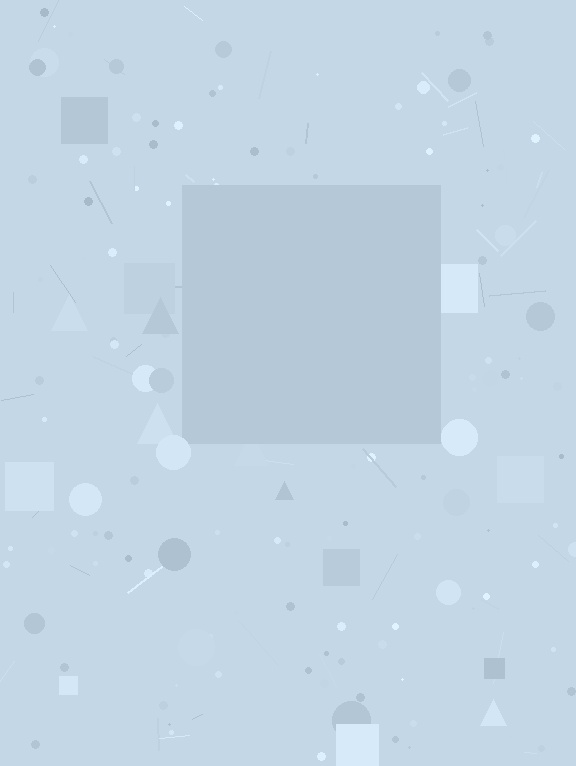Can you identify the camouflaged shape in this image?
The camouflaged shape is a square.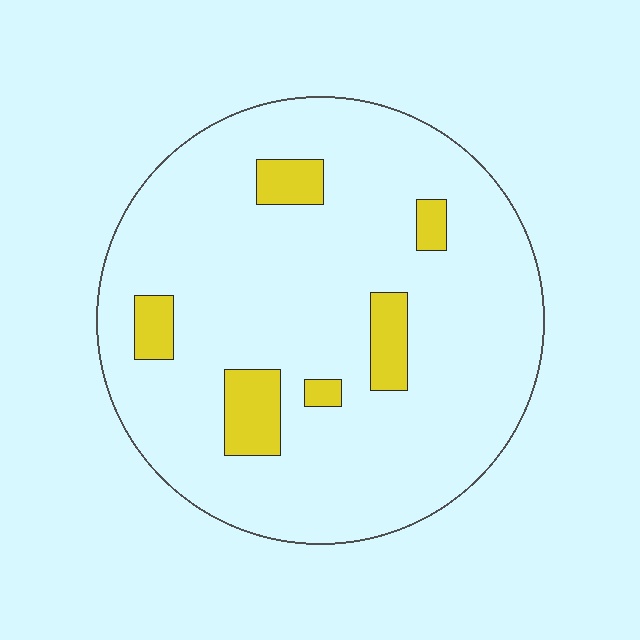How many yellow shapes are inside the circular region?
6.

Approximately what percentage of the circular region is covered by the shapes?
Approximately 10%.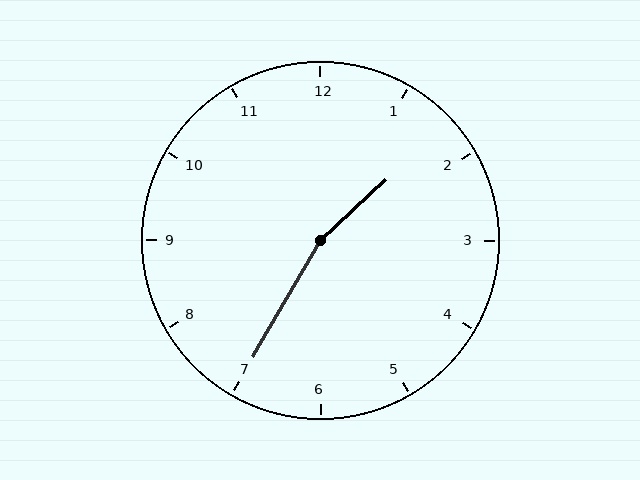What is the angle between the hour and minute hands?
Approximately 162 degrees.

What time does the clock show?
1:35.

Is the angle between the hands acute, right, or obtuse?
It is obtuse.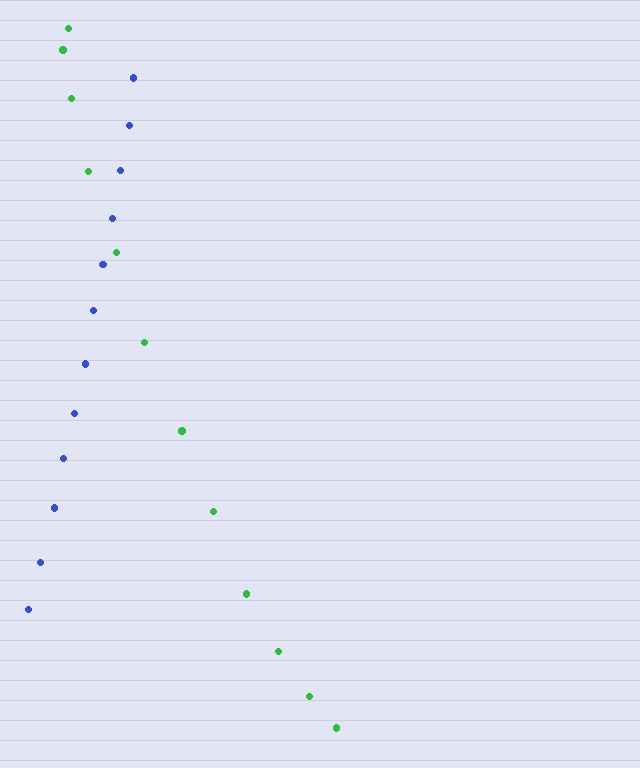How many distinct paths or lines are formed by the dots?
There are 2 distinct paths.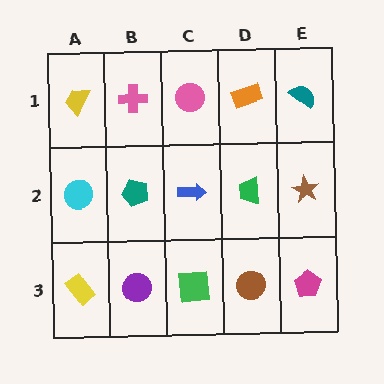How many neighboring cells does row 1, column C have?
3.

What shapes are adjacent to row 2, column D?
An orange rectangle (row 1, column D), a brown circle (row 3, column D), a blue arrow (row 2, column C), a brown star (row 2, column E).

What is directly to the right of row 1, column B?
A pink circle.